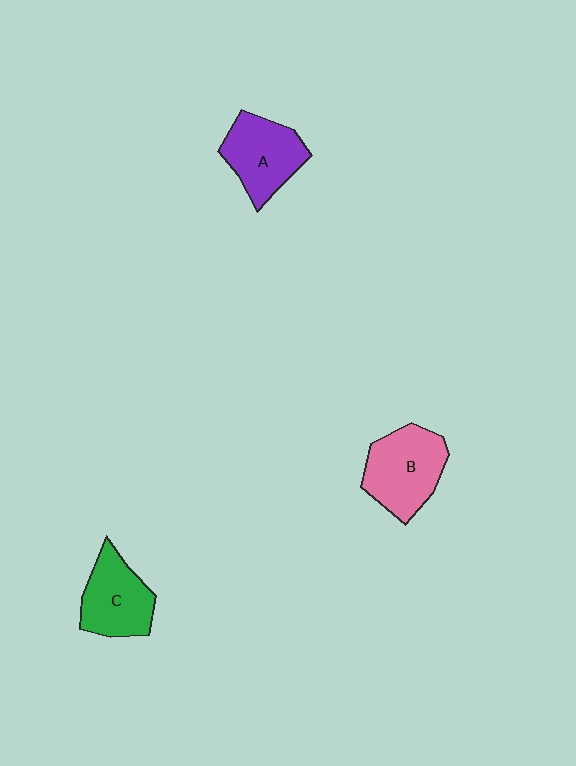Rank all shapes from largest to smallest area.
From largest to smallest: B (pink), A (purple), C (green).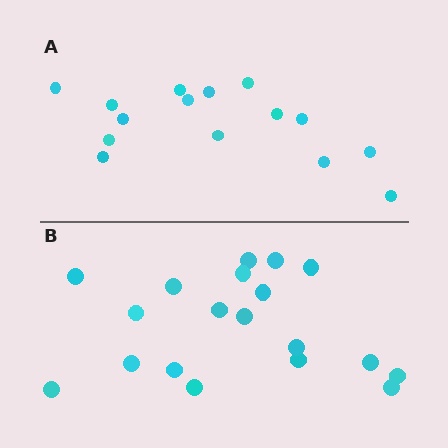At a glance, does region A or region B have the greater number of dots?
Region B (the bottom region) has more dots.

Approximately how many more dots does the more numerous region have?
Region B has about 4 more dots than region A.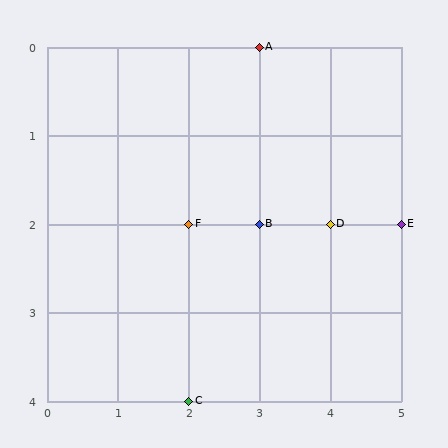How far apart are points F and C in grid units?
Points F and C are 2 rows apart.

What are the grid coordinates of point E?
Point E is at grid coordinates (5, 2).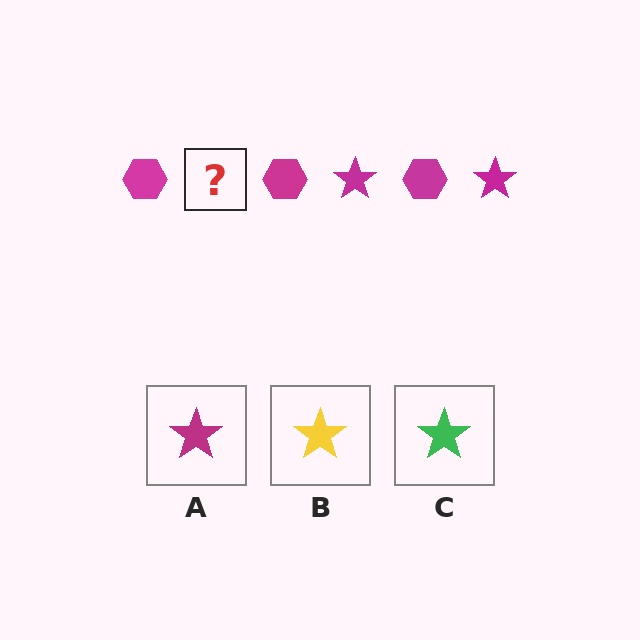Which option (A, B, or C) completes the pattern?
A.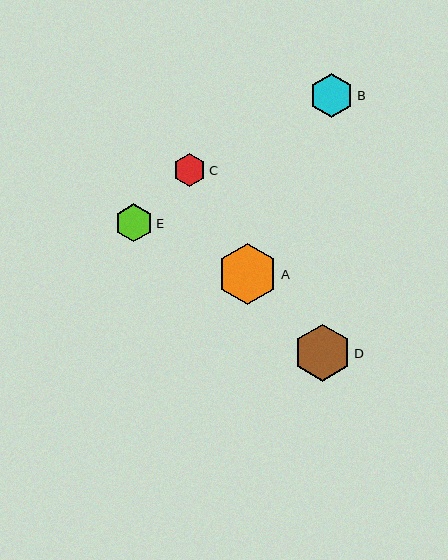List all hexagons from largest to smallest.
From largest to smallest: A, D, B, E, C.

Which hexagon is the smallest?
Hexagon C is the smallest with a size of approximately 33 pixels.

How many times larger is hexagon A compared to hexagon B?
Hexagon A is approximately 1.4 times the size of hexagon B.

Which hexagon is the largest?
Hexagon A is the largest with a size of approximately 60 pixels.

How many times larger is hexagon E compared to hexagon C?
Hexagon E is approximately 1.2 times the size of hexagon C.